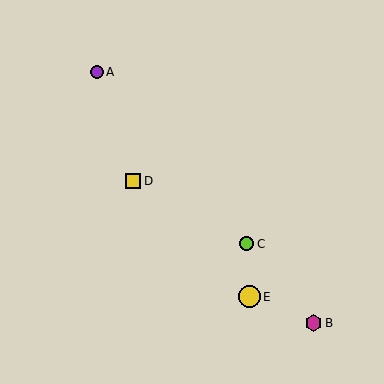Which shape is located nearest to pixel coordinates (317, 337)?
The magenta hexagon (labeled B) at (314, 323) is nearest to that location.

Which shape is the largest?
The yellow circle (labeled E) is the largest.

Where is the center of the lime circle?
The center of the lime circle is at (247, 244).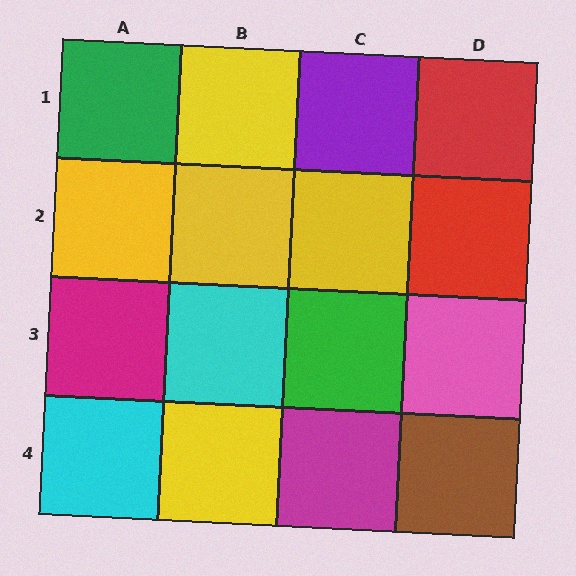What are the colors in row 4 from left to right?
Cyan, yellow, magenta, brown.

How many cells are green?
2 cells are green.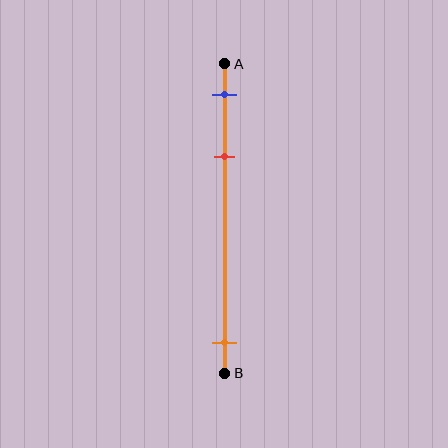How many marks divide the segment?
There are 3 marks dividing the segment.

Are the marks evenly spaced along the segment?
No, the marks are not evenly spaced.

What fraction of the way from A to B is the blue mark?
The blue mark is approximately 10% (0.1) of the way from A to B.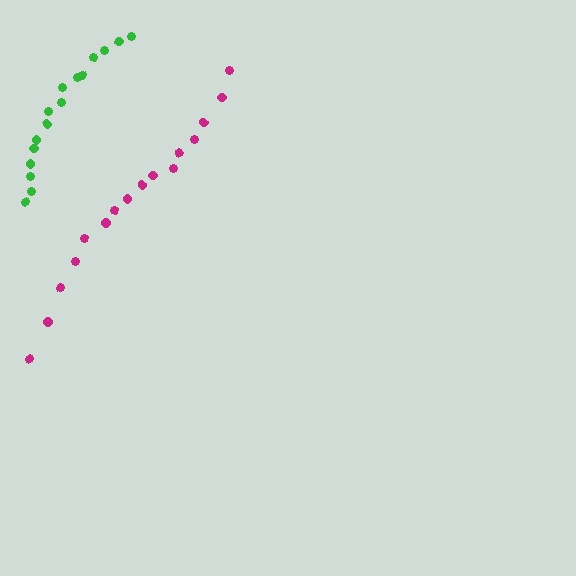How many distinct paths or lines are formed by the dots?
There are 2 distinct paths.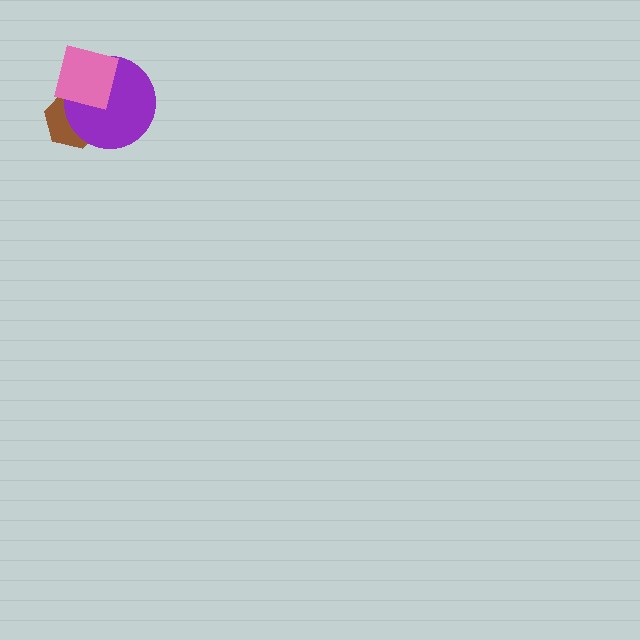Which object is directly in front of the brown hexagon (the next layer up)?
The purple circle is directly in front of the brown hexagon.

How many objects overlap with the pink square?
2 objects overlap with the pink square.